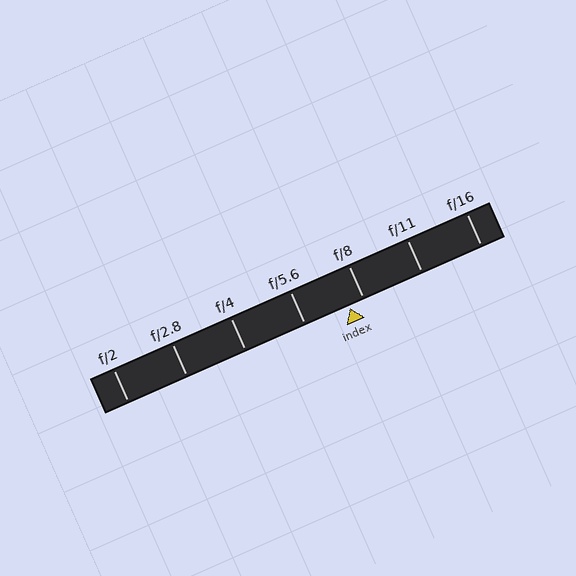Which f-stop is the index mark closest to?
The index mark is closest to f/8.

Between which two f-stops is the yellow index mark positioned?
The index mark is between f/5.6 and f/8.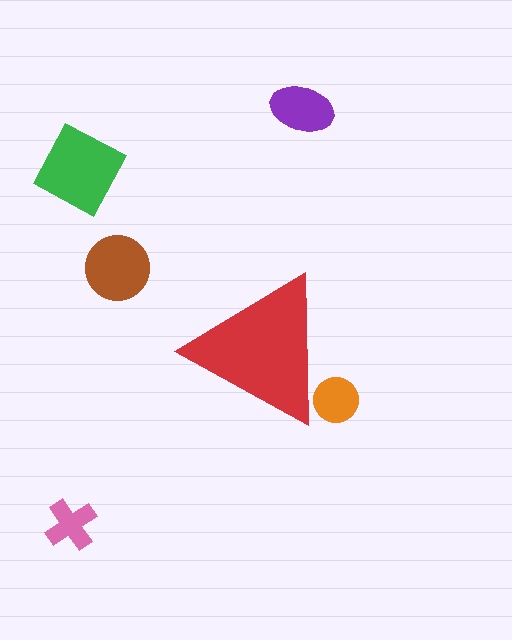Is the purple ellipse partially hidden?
No, the purple ellipse is fully visible.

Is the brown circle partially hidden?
No, the brown circle is fully visible.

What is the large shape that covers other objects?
A red triangle.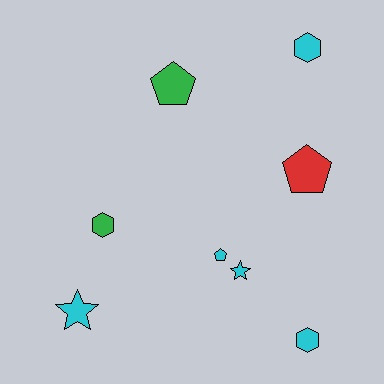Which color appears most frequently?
Cyan, with 5 objects.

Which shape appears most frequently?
Pentagon, with 3 objects.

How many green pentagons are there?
There is 1 green pentagon.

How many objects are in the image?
There are 8 objects.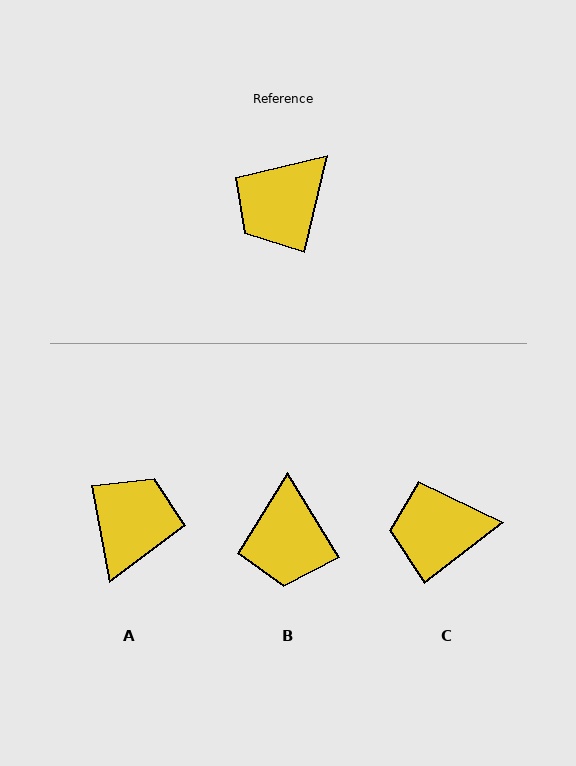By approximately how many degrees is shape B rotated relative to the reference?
Approximately 45 degrees counter-clockwise.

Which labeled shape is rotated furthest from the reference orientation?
A, about 156 degrees away.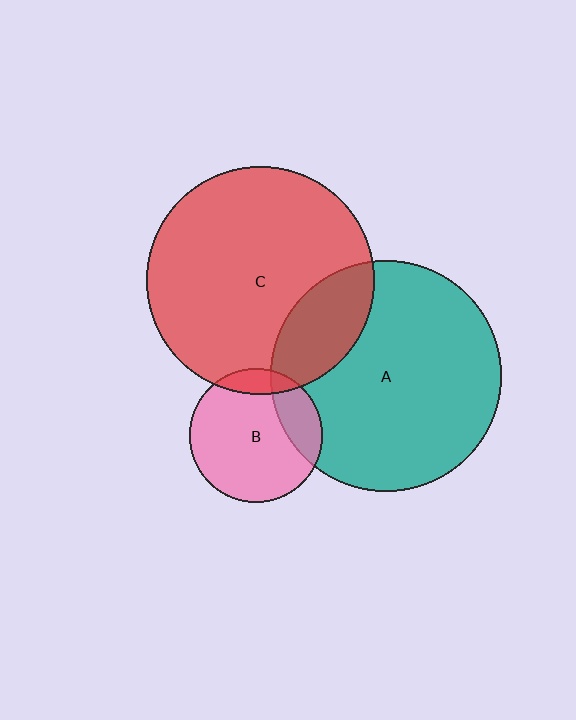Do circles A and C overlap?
Yes.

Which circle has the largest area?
Circle A (teal).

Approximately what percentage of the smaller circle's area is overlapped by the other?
Approximately 20%.